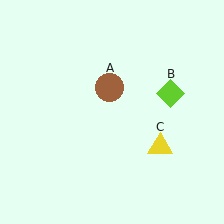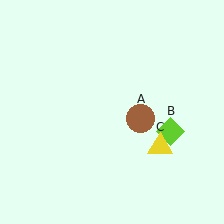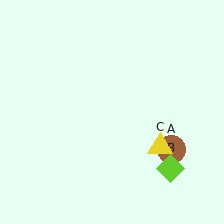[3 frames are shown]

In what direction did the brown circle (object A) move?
The brown circle (object A) moved down and to the right.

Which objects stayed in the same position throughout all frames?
Yellow triangle (object C) remained stationary.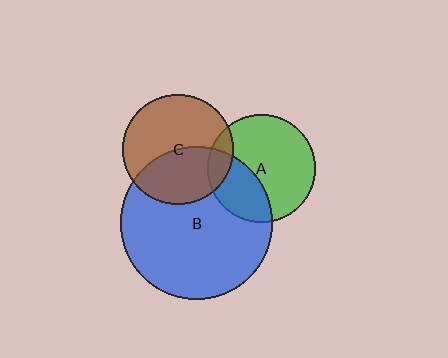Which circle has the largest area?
Circle B (blue).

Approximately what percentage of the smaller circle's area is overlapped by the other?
Approximately 10%.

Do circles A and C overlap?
Yes.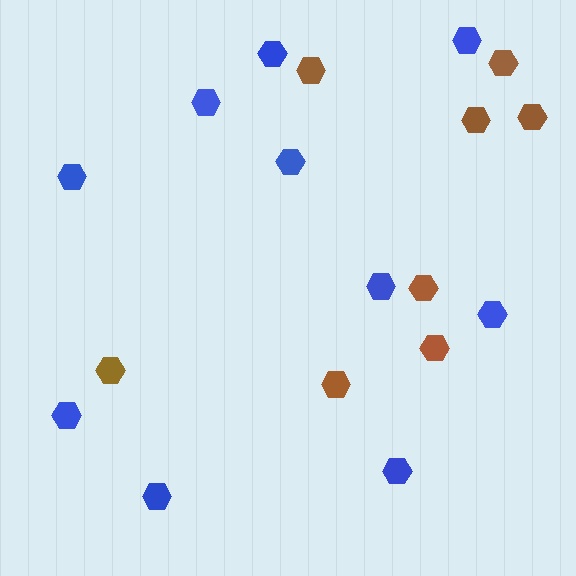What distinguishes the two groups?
There are 2 groups: one group of blue hexagons (10) and one group of brown hexagons (8).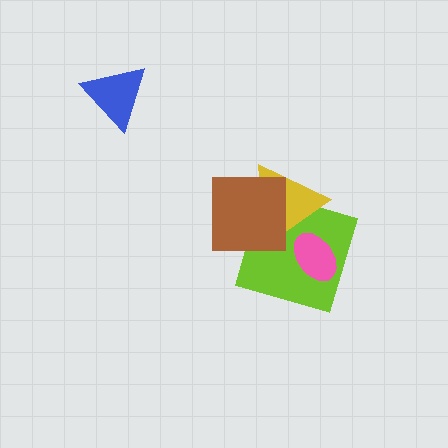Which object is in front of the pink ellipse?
The yellow triangle is in front of the pink ellipse.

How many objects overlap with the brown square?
2 objects overlap with the brown square.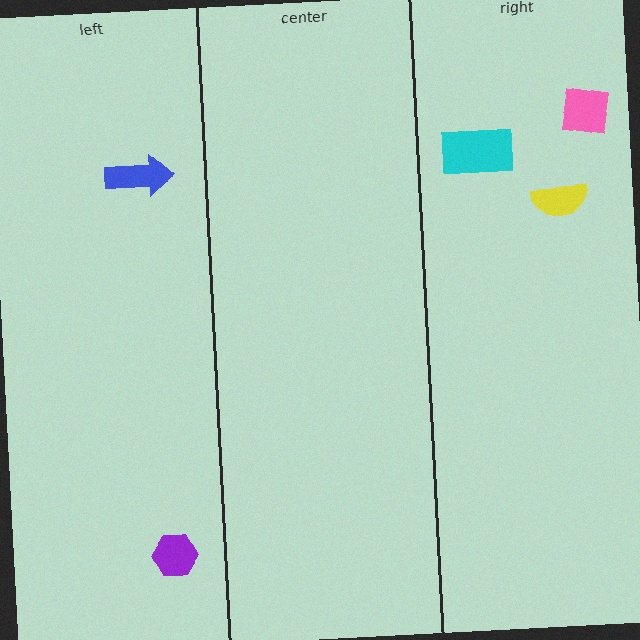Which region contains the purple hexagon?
The left region.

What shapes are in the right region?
The pink square, the yellow semicircle, the cyan rectangle.